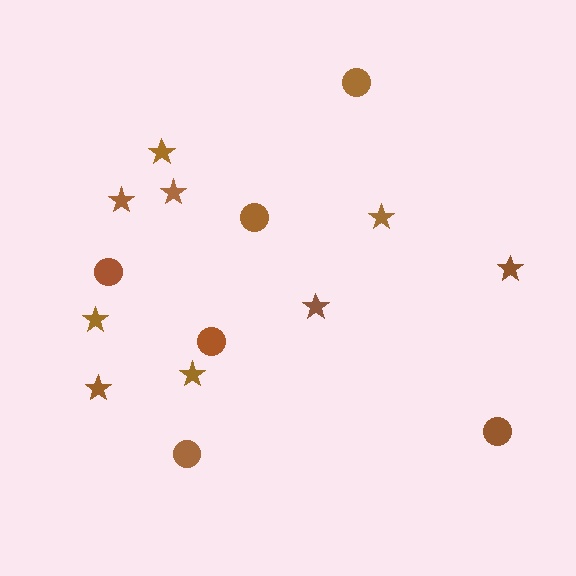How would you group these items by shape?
There are 2 groups: one group of stars (9) and one group of circles (6).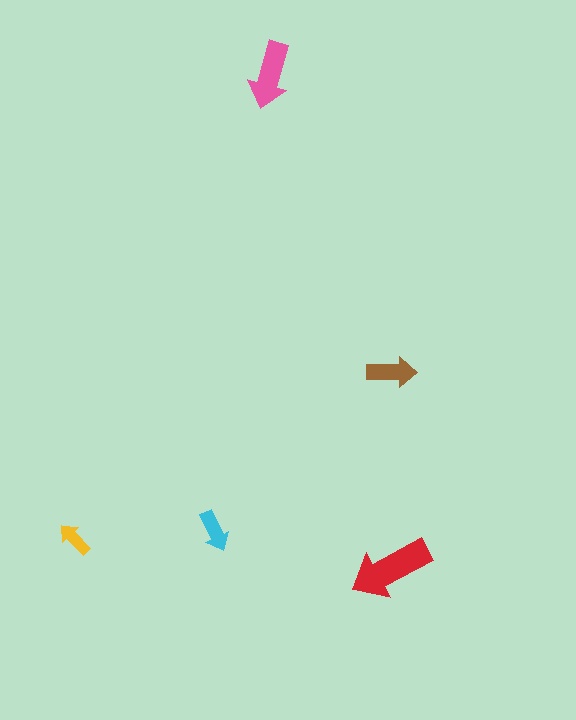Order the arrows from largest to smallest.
the red one, the pink one, the brown one, the cyan one, the yellow one.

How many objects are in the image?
There are 5 objects in the image.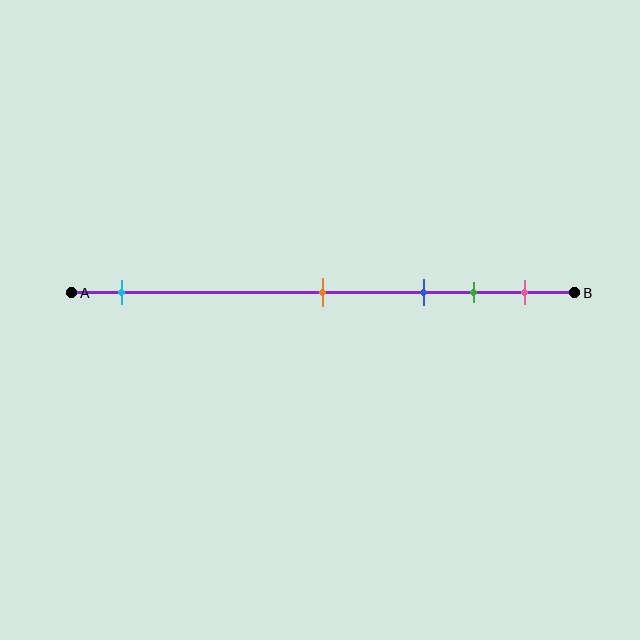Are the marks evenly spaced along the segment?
No, the marks are not evenly spaced.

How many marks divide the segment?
There are 5 marks dividing the segment.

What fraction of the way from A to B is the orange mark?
The orange mark is approximately 50% (0.5) of the way from A to B.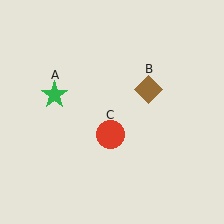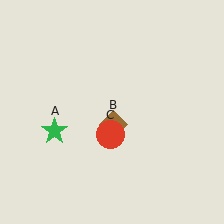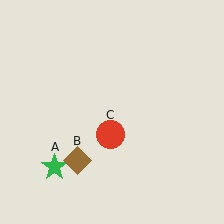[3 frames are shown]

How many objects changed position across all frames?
2 objects changed position: green star (object A), brown diamond (object B).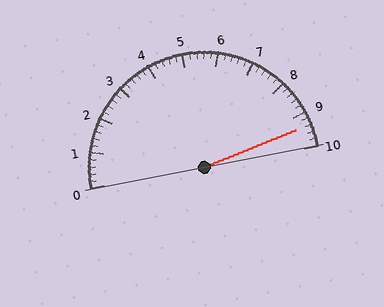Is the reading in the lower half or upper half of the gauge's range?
The reading is in the upper half of the range (0 to 10).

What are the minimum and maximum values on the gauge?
The gauge ranges from 0 to 10.